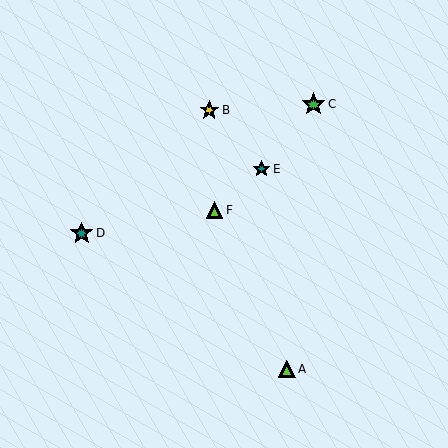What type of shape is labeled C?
Shape C is a green star.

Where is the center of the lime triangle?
The center of the lime triangle is at (215, 210).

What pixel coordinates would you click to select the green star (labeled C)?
Click at (314, 104) to select the green star C.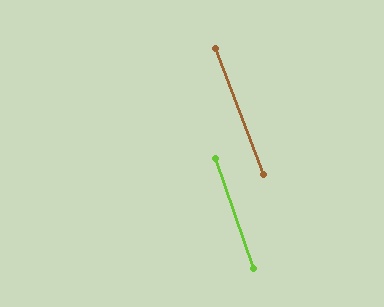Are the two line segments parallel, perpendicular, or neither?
Parallel — their directions differ by only 2.0°.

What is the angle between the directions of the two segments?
Approximately 2 degrees.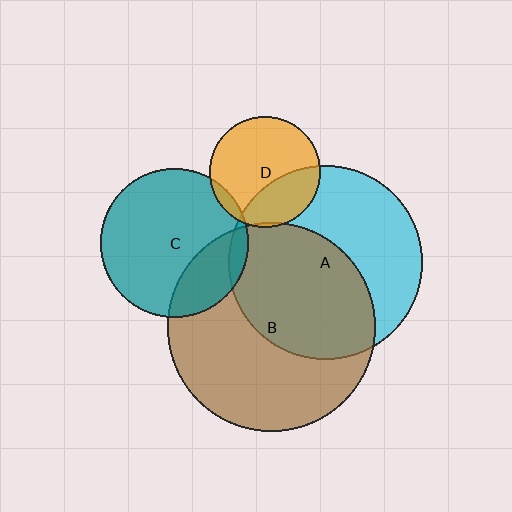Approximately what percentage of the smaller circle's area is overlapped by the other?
Approximately 30%.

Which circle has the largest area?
Circle B (brown).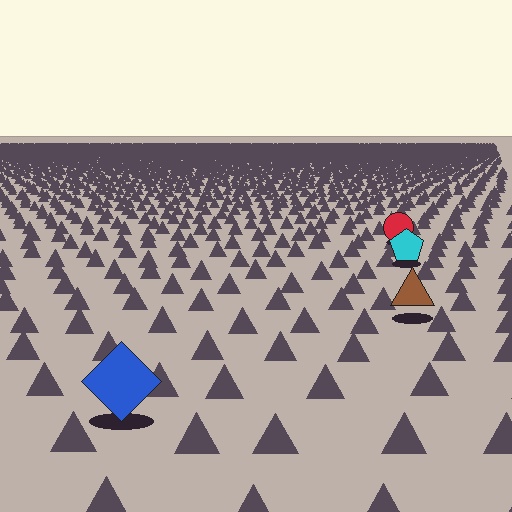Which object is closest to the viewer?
The blue diamond is closest. The texture marks near it are larger and more spread out.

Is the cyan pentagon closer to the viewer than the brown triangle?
No. The brown triangle is closer — you can tell from the texture gradient: the ground texture is coarser near it.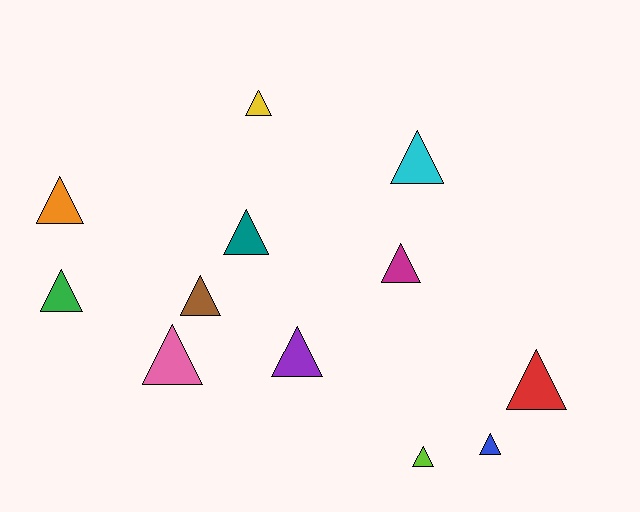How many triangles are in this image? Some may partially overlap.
There are 12 triangles.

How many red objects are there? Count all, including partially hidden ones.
There is 1 red object.